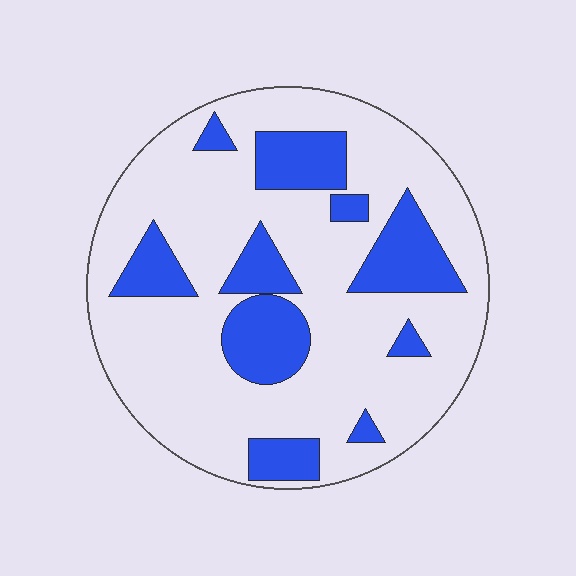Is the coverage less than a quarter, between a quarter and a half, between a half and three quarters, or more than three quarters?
Less than a quarter.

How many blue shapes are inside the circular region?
10.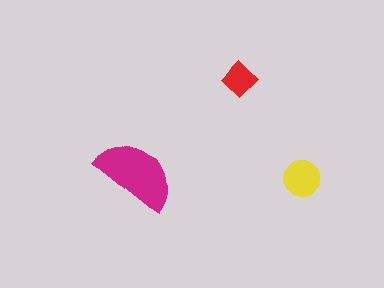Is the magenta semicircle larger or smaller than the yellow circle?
Larger.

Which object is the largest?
The magenta semicircle.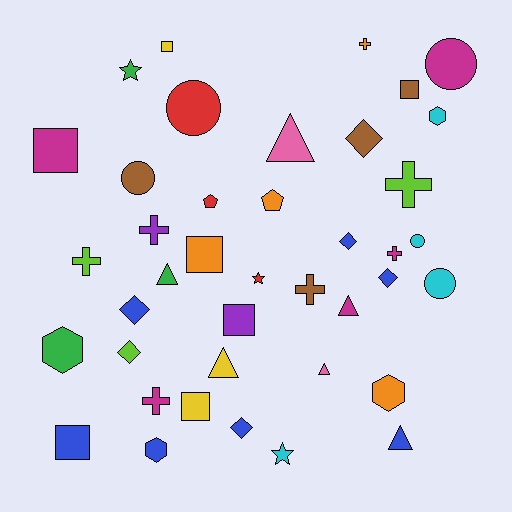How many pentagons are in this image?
There are 2 pentagons.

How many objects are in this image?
There are 40 objects.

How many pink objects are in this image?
There are 2 pink objects.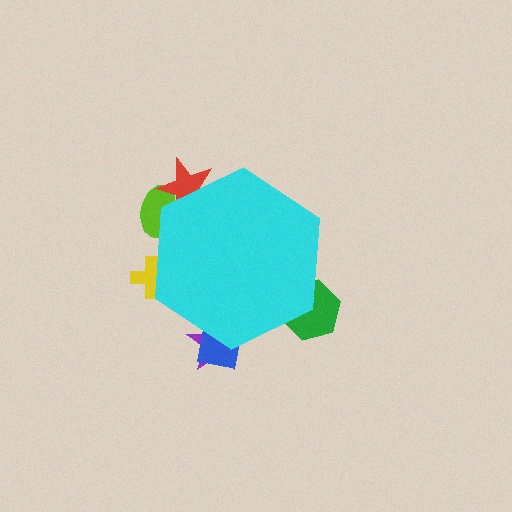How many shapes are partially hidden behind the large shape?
6 shapes are partially hidden.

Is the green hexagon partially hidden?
Yes, the green hexagon is partially hidden behind the cyan hexagon.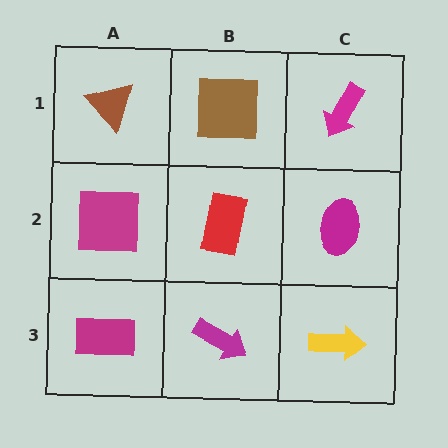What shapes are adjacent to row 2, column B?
A brown square (row 1, column B), a magenta arrow (row 3, column B), a magenta square (row 2, column A), a magenta ellipse (row 2, column C).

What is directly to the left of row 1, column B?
A brown triangle.